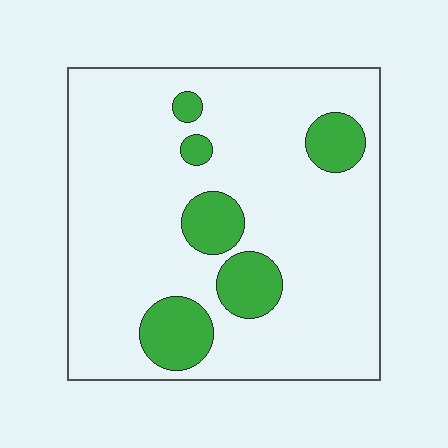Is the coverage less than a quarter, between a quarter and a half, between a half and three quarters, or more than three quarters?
Less than a quarter.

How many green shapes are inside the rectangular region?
6.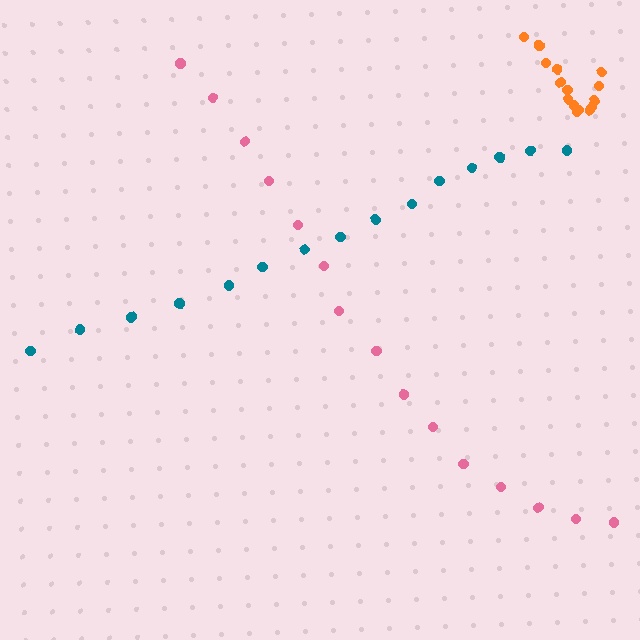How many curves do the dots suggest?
There are 3 distinct paths.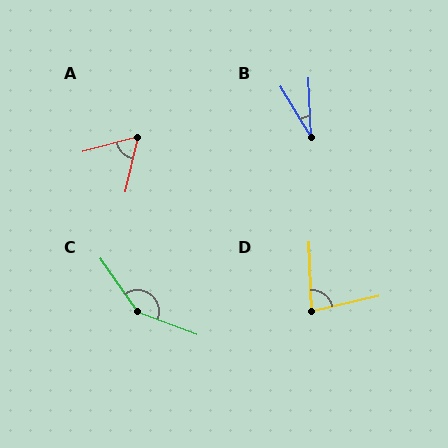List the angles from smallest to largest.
B (29°), A (62°), D (79°), C (146°).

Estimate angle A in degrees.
Approximately 62 degrees.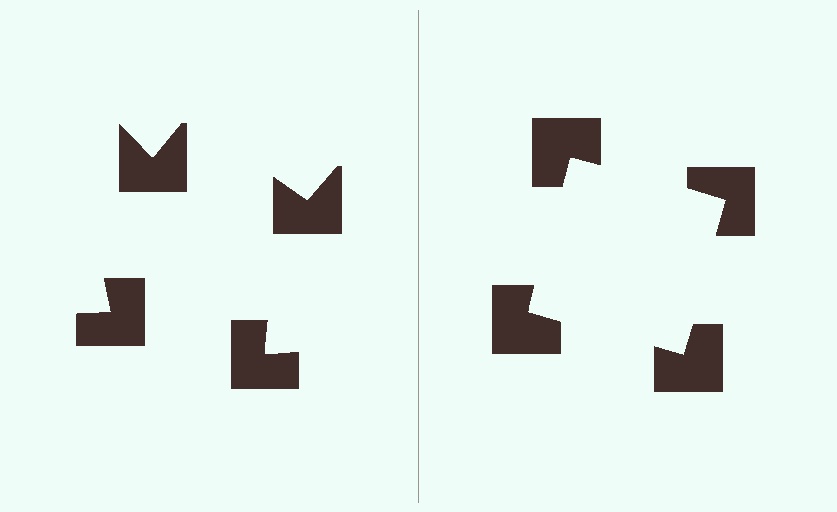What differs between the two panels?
The notched squares are positioned identically on both sides; only the wedge orientations differ. On the right they align to a square; on the left they are misaligned.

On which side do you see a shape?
An illusory square appears on the right side. On the left side the wedge cuts are rotated, so no coherent shape forms.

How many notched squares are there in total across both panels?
8 — 4 on each side.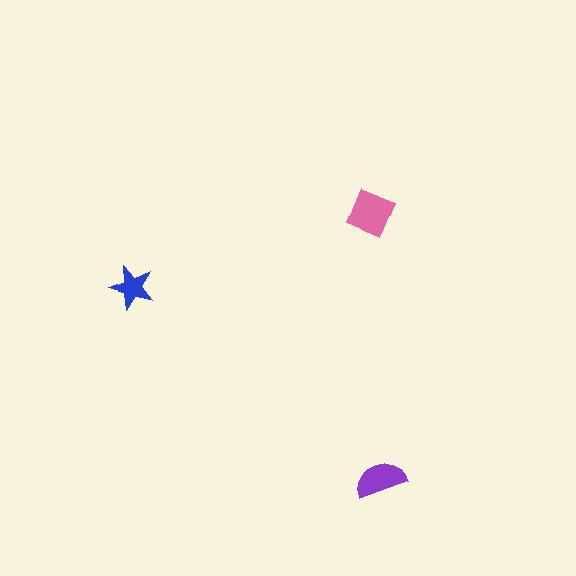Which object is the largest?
The pink diamond.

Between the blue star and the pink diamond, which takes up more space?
The pink diamond.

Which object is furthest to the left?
The blue star is leftmost.